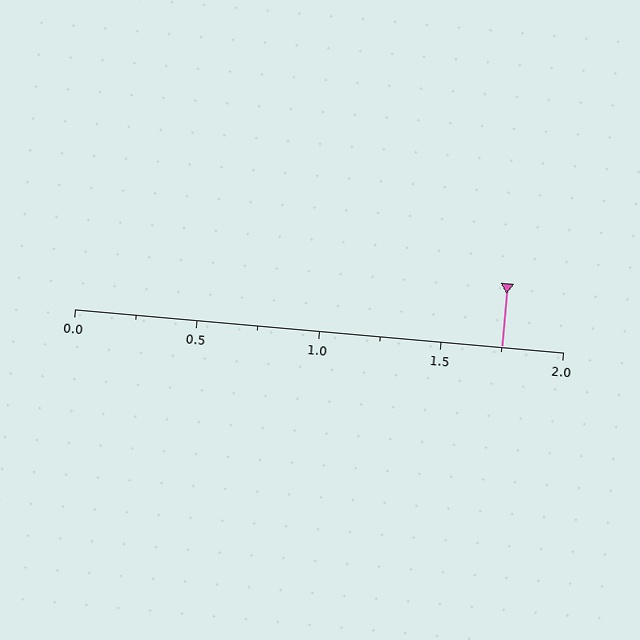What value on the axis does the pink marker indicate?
The marker indicates approximately 1.75.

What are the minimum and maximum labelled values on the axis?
The axis runs from 0.0 to 2.0.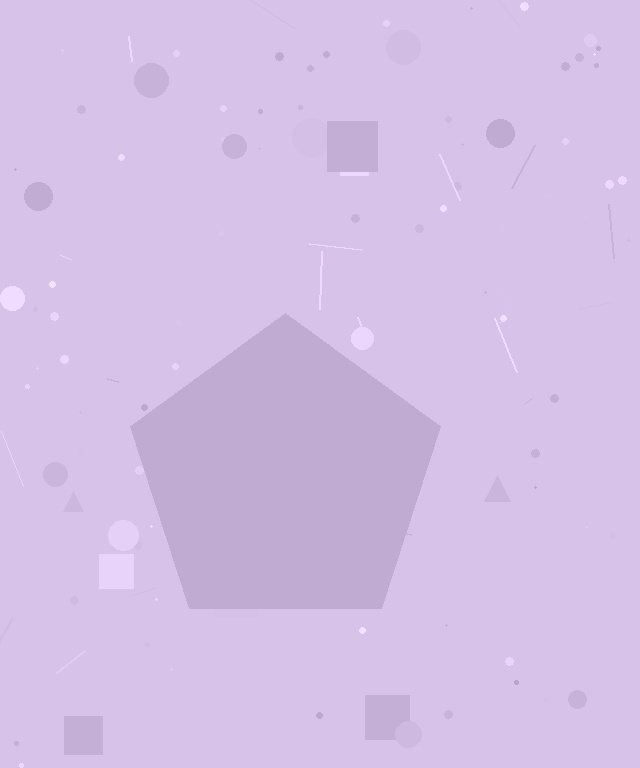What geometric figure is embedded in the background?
A pentagon is embedded in the background.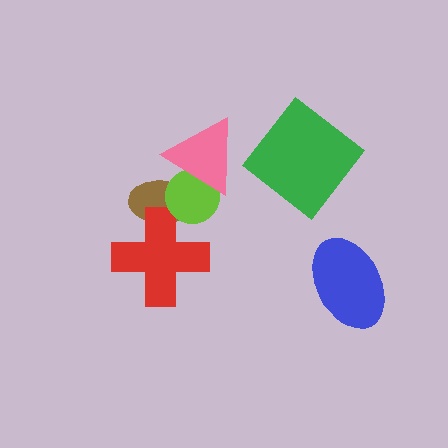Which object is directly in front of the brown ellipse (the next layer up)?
The red cross is directly in front of the brown ellipse.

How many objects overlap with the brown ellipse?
3 objects overlap with the brown ellipse.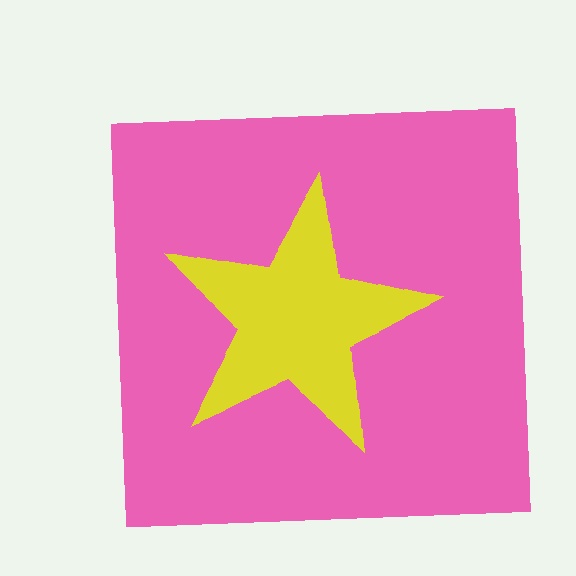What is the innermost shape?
The yellow star.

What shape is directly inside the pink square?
The yellow star.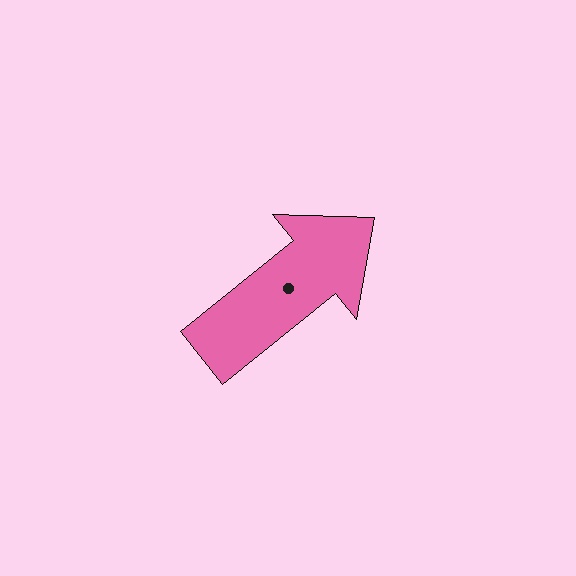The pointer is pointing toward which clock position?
Roughly 2 o'clock.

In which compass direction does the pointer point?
Northeast.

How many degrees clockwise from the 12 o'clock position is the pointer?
Approximately 51 degrees.